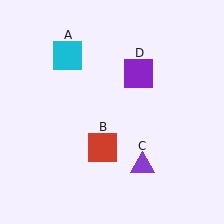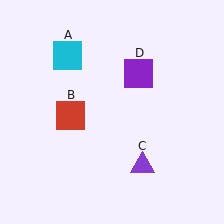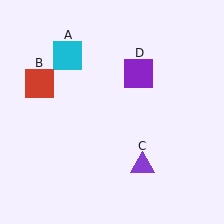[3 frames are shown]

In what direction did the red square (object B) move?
The red square (object B) moved up and to the left.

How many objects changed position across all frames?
1 object changed position: red square (object B).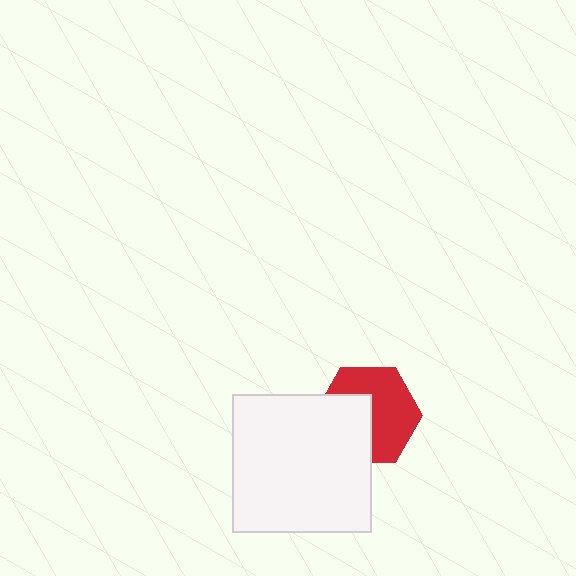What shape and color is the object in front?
The object in front is a white rectangle.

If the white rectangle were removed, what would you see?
You would see the complete red hexagon.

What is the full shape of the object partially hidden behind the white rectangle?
The partially hidden object is a red hexagon.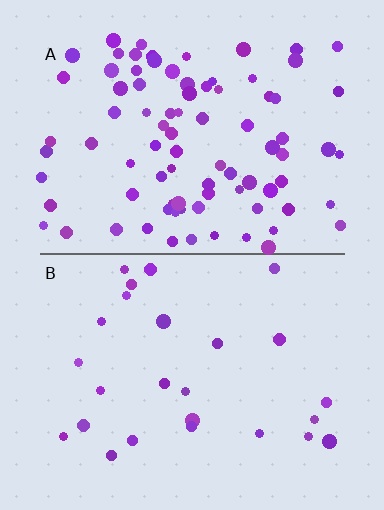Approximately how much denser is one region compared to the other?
Approximately 3.4× — region A over region B.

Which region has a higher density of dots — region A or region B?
A (the top).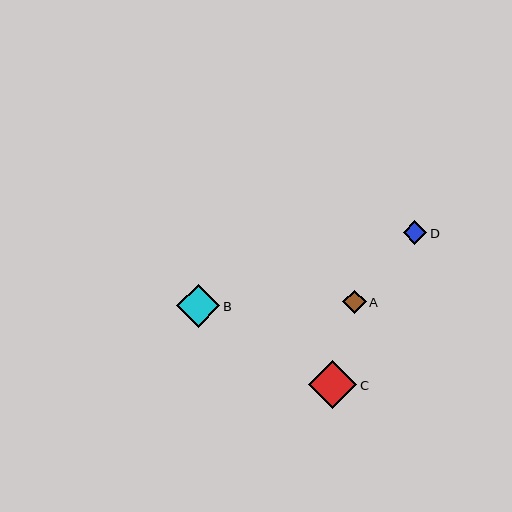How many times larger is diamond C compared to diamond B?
Diamond C is approximately 1.1 times the size of diamond B.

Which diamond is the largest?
Diamond C is the largest with a size of approximately 48 pixels.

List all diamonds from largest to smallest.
From largest to smallest: C, B, A, D.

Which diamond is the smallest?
Diamond D is the smallest with a size of approximately 23 pixels.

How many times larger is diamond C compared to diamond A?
Diamond C is approximately 2.1 times the size of diamond A.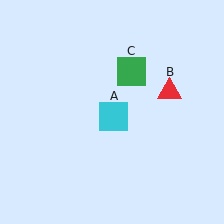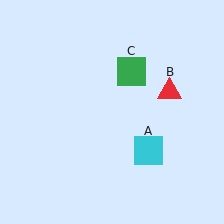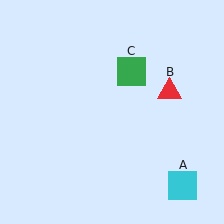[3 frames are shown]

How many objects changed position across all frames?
1 object changed position: cyan square (object A).